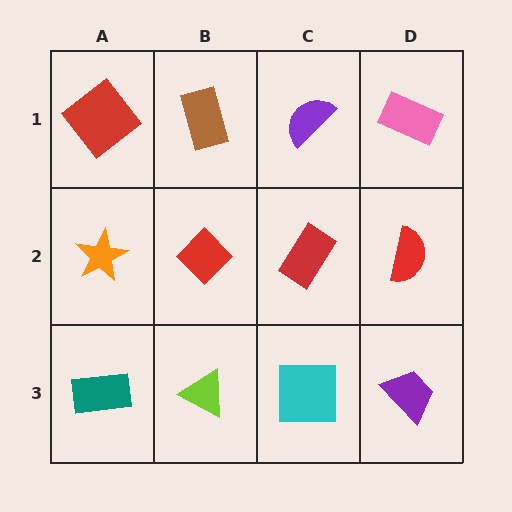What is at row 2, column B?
A red diamond.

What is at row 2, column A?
An orange star.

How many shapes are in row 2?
4 shapes.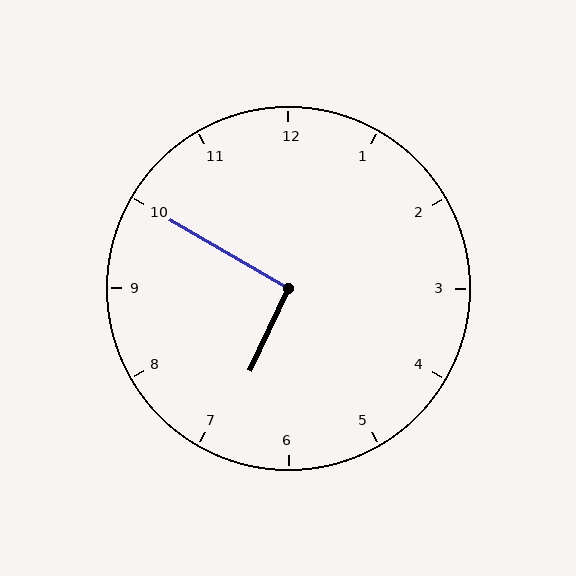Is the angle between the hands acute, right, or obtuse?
It is right.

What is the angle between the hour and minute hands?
Approximately 95 degrees.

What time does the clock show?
6:50.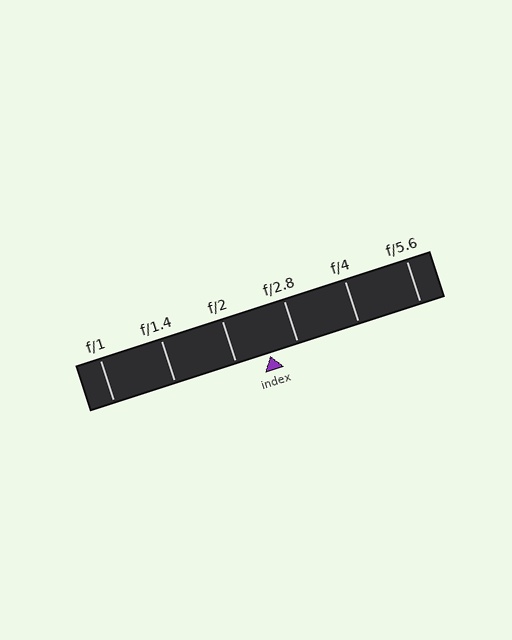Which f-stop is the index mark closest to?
The index mark is closest to f/2.8.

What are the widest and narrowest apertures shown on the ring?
The widest aperture shown is f/1 and the narrowest is f/5.6.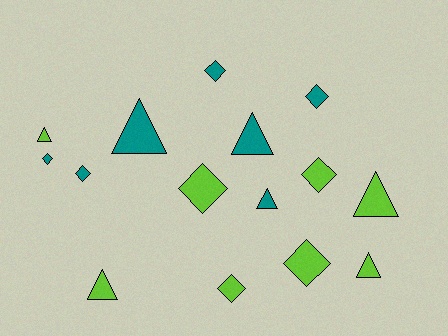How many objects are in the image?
There are 15 objects.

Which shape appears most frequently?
Diamond, with 8 objects.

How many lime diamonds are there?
There are 4 lime diamonds.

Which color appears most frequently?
Lime, with 8 objects.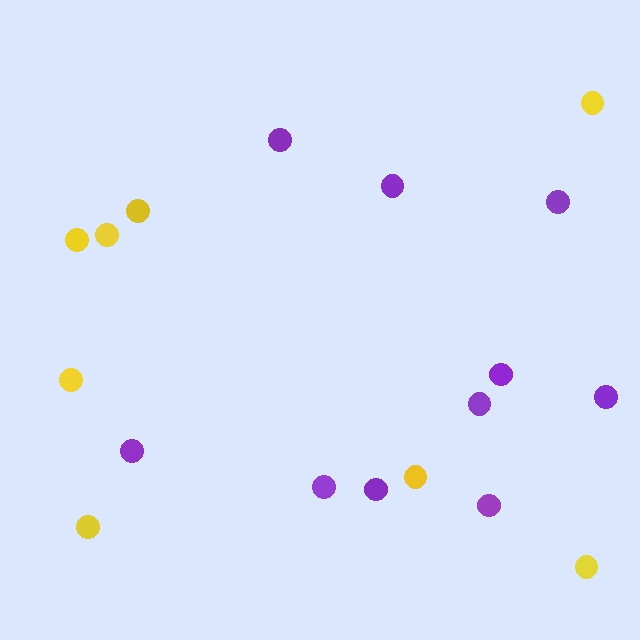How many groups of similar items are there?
There are 2 groups: one group of yellow circles (8) and one group of purple circles (10).